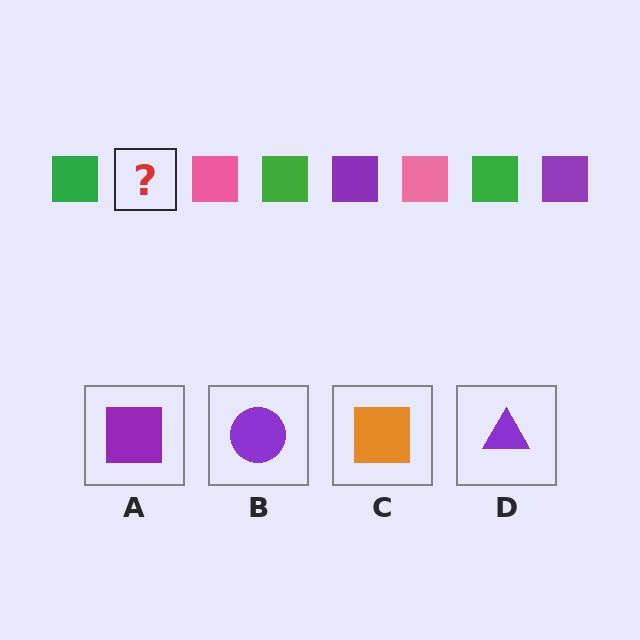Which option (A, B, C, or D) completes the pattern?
A.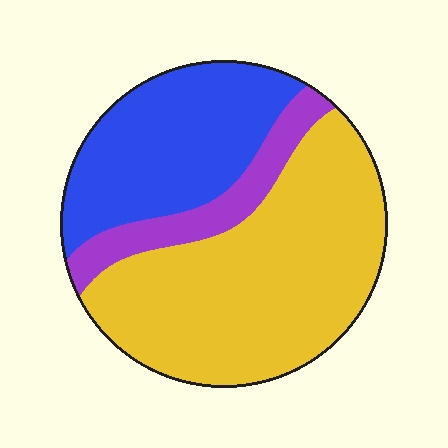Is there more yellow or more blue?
Yellow.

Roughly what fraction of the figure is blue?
Blue covers 32% of the figure.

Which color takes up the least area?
Purple, at roughly 15%.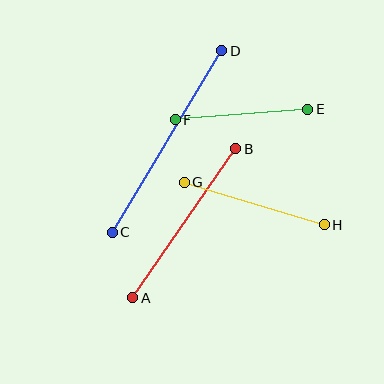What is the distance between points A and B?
The distance is approximately 181 pixels.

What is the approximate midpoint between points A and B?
The midpoint is at approximately (184, 223) pixels.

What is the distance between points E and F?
The distance is approximately 133 pixels.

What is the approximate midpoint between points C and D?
The midpoint is at approximately (167, 141) pixels.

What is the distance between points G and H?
The distance is approximately 146 pixels.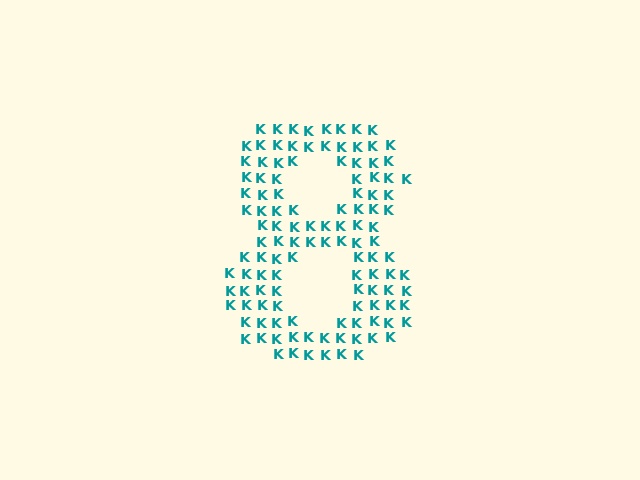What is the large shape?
The large shape is the digit 8.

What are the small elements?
The small elements are letter K's.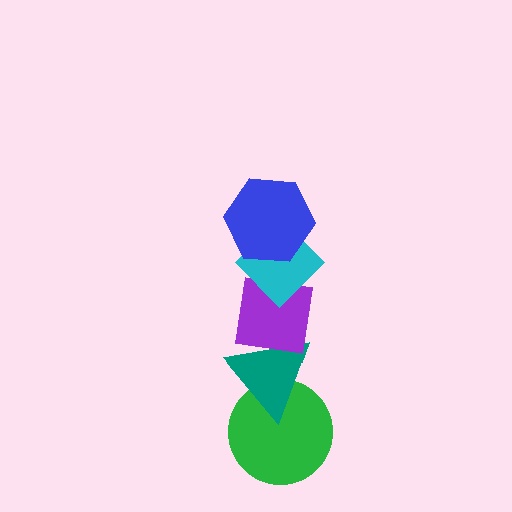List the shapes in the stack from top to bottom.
From top to bottom: the blue hexagon, the cyan diamond, the purple square, the teal triangle, the green circle.